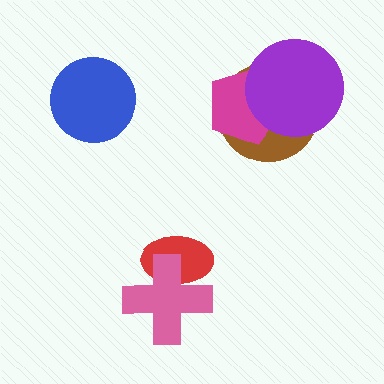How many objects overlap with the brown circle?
2 objects overlap with the brown circle.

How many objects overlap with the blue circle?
0 objects overlap with the blue circle.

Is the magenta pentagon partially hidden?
Yes, it is partially covered by another shape.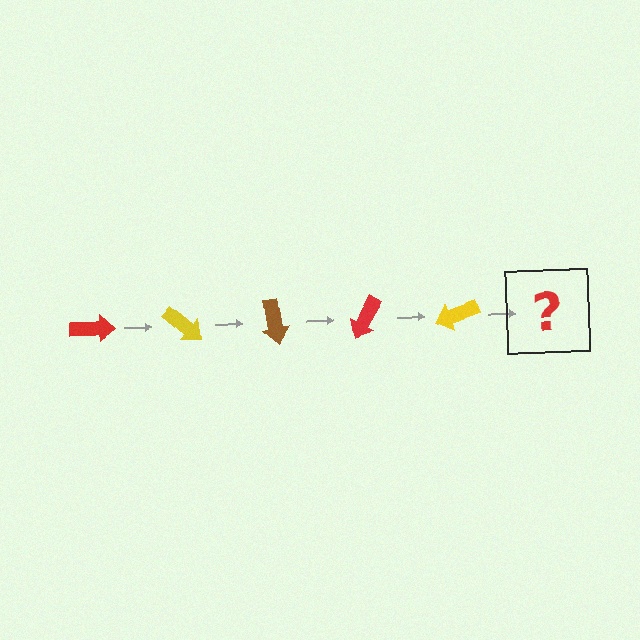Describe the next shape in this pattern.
It should be a brown arrow, rotated 200 degrees from the start.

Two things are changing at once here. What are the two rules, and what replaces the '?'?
The two rules are that it rotates 40 degrees each step and the color cycles through red, yellow, and brown. The '?' should be a brown arrow, rotated 200 degrees from the start.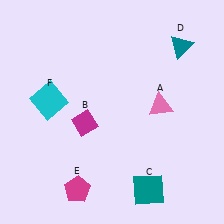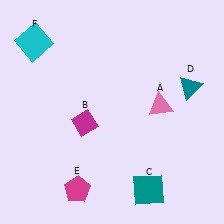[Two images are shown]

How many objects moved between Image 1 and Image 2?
2 objects moved between the two images.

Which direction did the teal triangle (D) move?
The teal triangle (D) moved down.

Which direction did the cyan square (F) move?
The cyan square (F) moved up.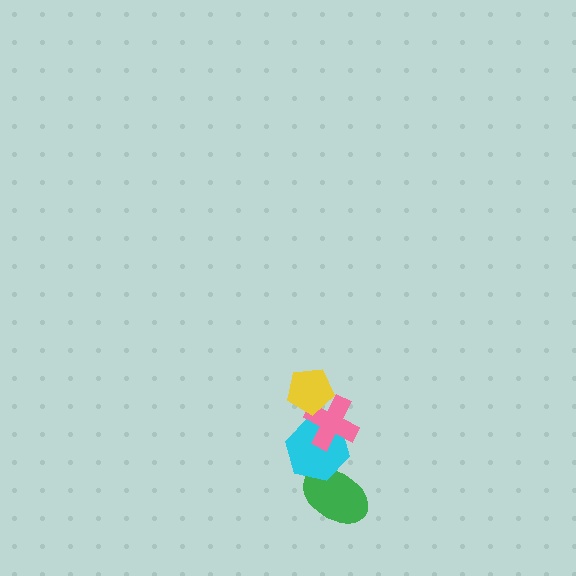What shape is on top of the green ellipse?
The cyan hexagon is on top of the green ellipse.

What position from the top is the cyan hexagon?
The cyan hexagon is 3rd from the top.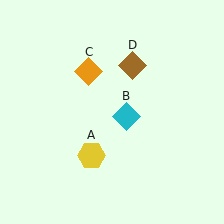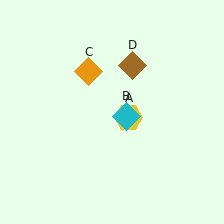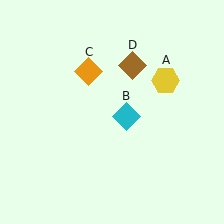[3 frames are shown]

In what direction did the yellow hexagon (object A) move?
The yellow hexagon (object A) moved up and to the right.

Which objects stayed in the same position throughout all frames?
Cyan diamond (object B) and orange diamond (object C) and brown diamond (object D) remained stationary.